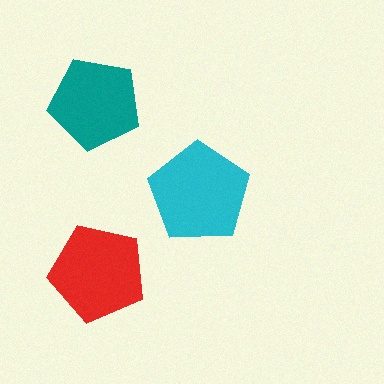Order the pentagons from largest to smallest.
the cyan one, the red one, the teal one.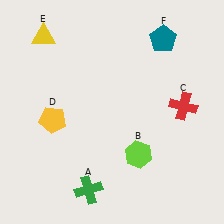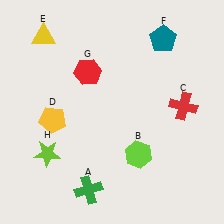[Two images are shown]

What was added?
A red hexagon (G), a lime star (H) were added in Image 2.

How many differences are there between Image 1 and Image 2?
There are 2 differences between the two images.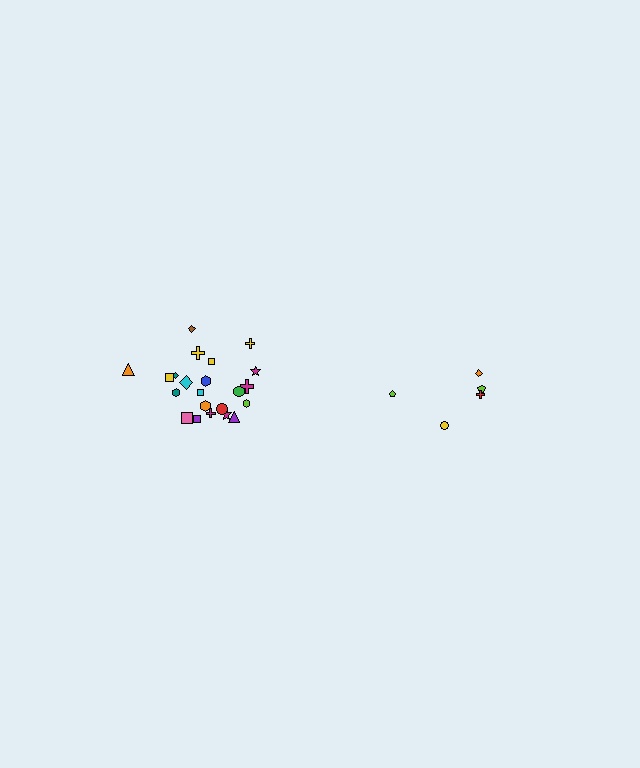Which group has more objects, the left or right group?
The left group.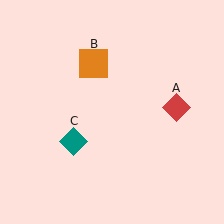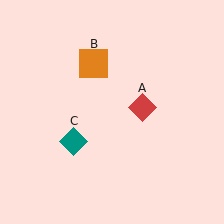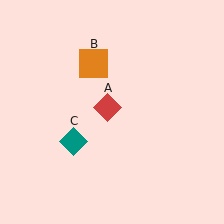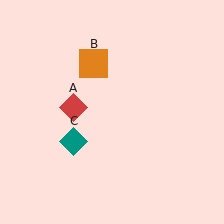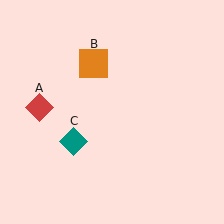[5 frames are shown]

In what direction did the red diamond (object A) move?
The red diamond (object A) moved left.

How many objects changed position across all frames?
1 object changed position: red diamond (object A).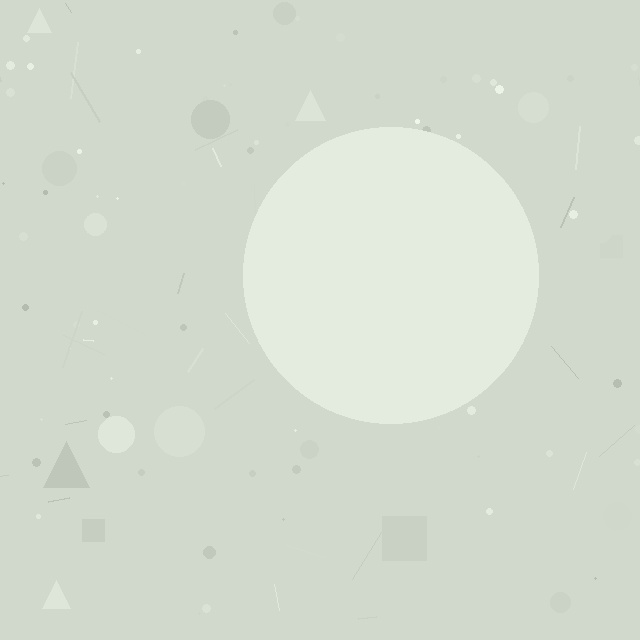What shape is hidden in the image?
A circle is hidden in the image.